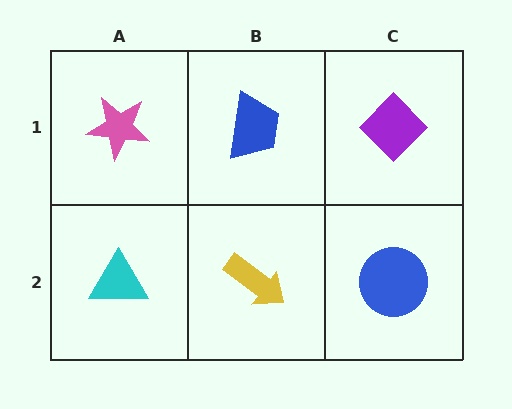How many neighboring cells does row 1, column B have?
3.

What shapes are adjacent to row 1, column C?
A blue circle (row 2, column C), a blue trapezoid (row 1, column B).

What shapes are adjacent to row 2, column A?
A pink star (row 1, column A), a yellow arrow (row 2, column B).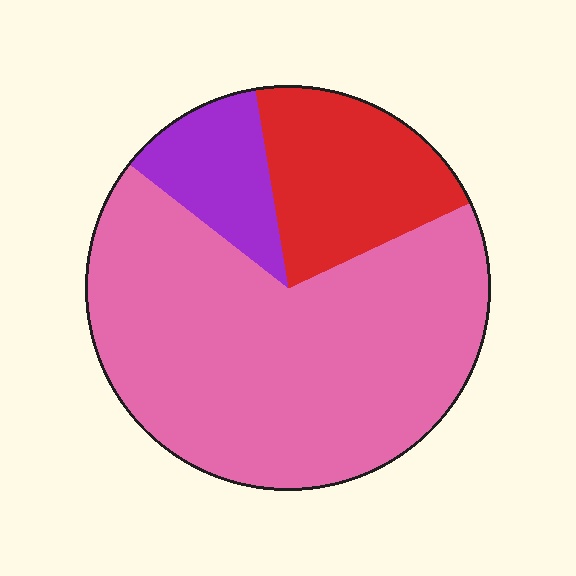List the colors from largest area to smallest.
From largest to smallest: pink, red, purple.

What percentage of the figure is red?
Red takes up about one fifth (1/5) of the figure.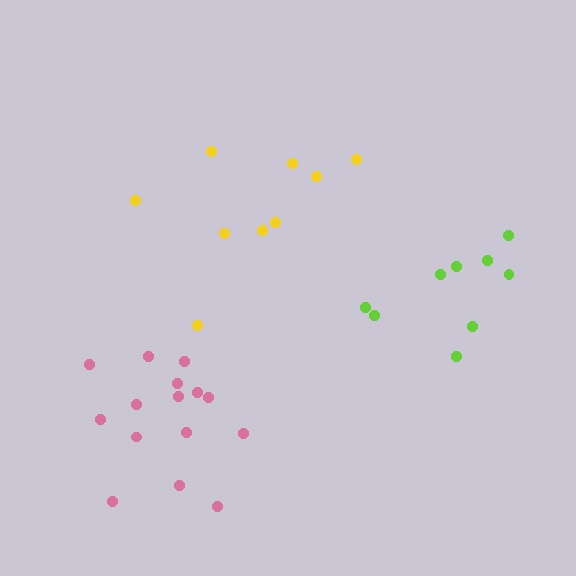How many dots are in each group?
Group 1: 9 dots, Group 2: 9 dots, Group 3: 15 dots (33 total).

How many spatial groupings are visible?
There are 3 spatial groupings.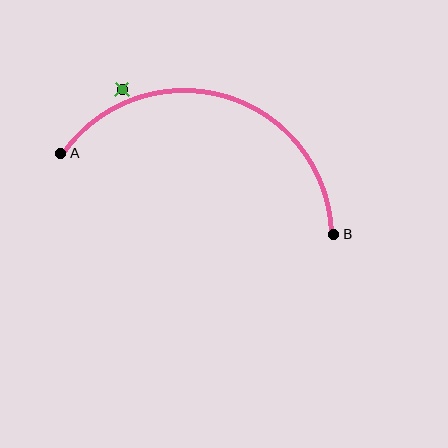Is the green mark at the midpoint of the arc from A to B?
No — the green mark does not lie on the arc at all. It sits slightly outside the curve.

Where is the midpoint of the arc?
The arc midpoint is the point on the curve farthest from the straight line joining A and B. It sits above that line.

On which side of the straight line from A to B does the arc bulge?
The arc bulges above the straight line connecting A and B.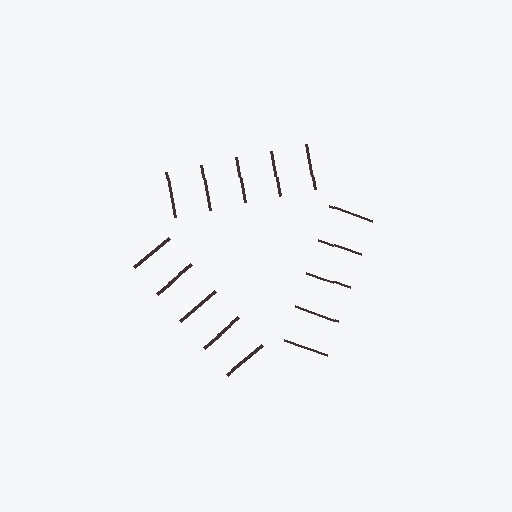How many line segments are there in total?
15 — 5 along each of the 3 edges.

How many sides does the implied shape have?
3 sides — the line-ends trace a triangle.